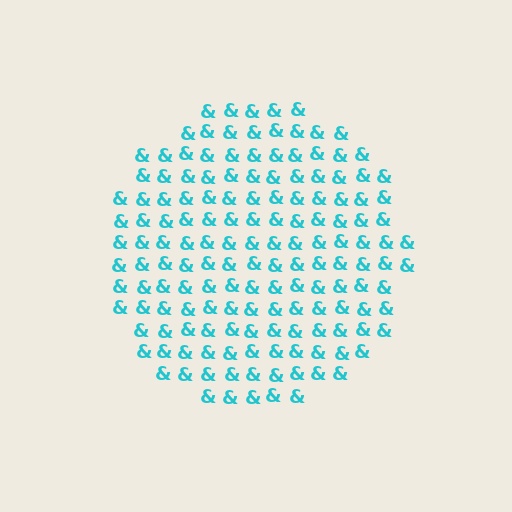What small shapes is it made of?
It is made of small ampersands.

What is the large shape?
The large shape is a circle.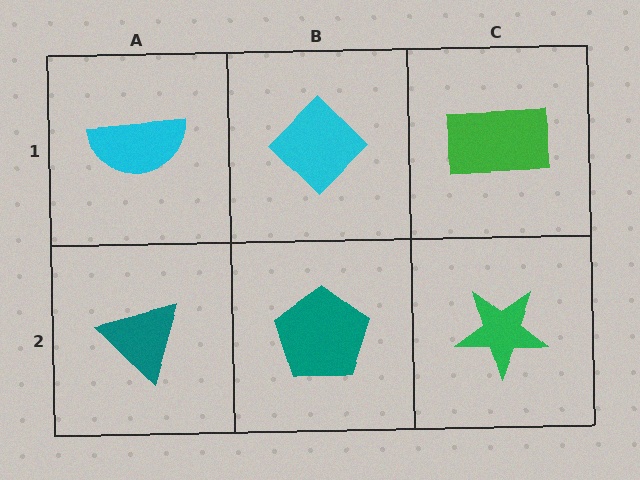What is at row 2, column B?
A teal pentagon.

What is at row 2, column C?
A green star.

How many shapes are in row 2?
3 shapes.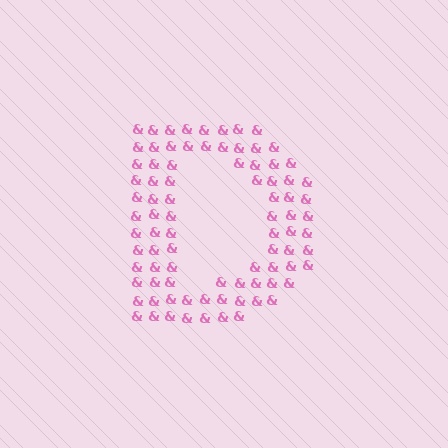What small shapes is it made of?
It is made of small ampersands.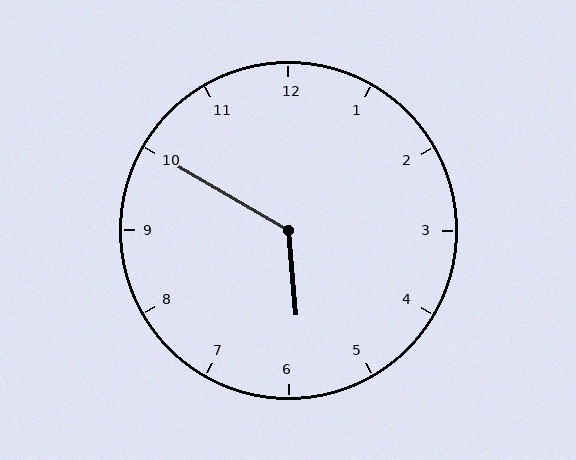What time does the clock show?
5:50.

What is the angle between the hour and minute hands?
Approximately 125 degrees.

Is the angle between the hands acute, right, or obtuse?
It is obtuse.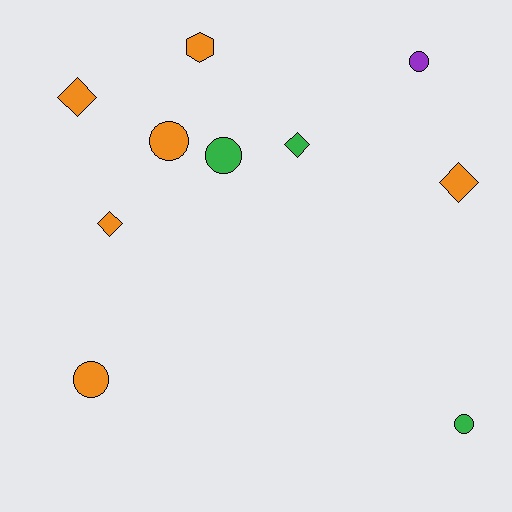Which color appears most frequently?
Orange, with 6 objects.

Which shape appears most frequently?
Circle, with 5 objects.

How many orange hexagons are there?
There is 1 orange hexagon.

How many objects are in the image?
There are 10 objects.